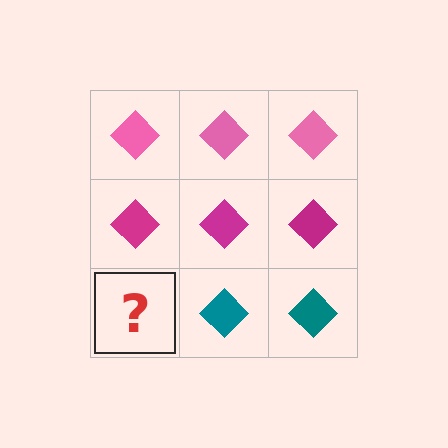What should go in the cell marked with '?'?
The missing cell should contain a teal diamond.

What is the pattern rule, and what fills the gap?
The rule is that each row has a consistent color. The gap should be filled with a teal diamond.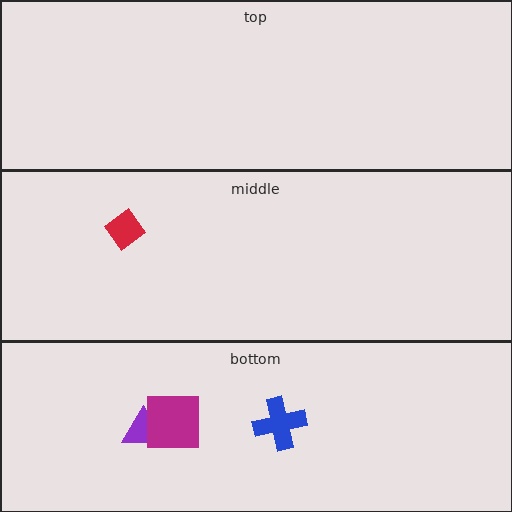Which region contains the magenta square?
The bottom region.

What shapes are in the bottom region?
The purple triangle, the blue cross, the magenta square.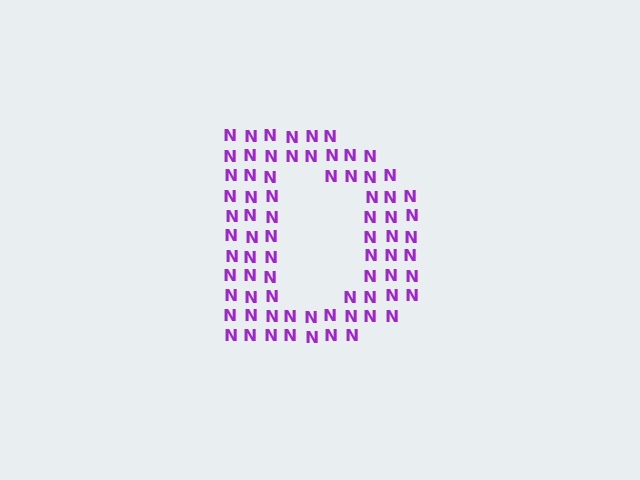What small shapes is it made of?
It is made of small letter N's.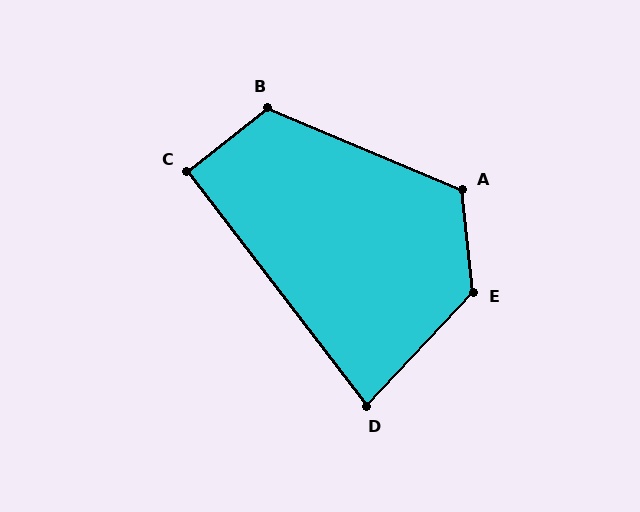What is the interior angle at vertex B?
Approximately 119 degrees (obtuse).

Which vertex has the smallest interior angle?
D, at approximately 81 degrees.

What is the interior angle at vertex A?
Approximately 119 degrees (obtuse).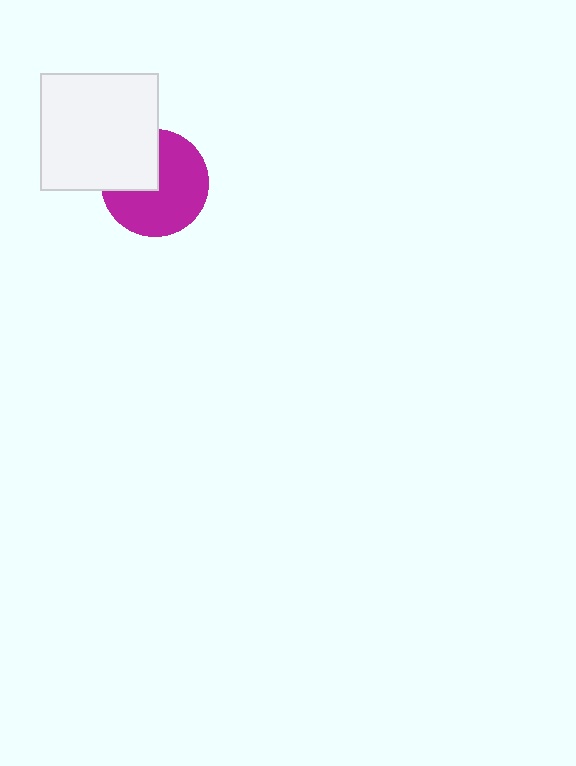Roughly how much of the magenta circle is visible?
Most of it is visible (roughly 67%).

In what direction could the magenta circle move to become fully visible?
The magenta circle could move toward the lower-right. That would shift it out from behind the white square entirely.